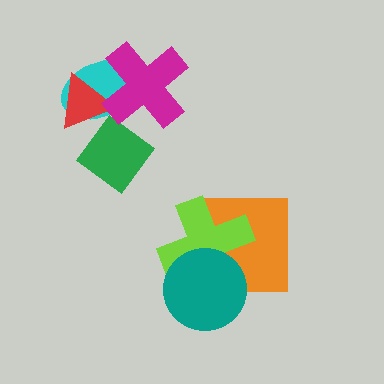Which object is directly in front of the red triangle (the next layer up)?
The green diamond is directly in front of the red triangle.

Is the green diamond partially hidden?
Yes, it is partially covered by another shape.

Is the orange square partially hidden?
Yes, it is partially covered by another shape.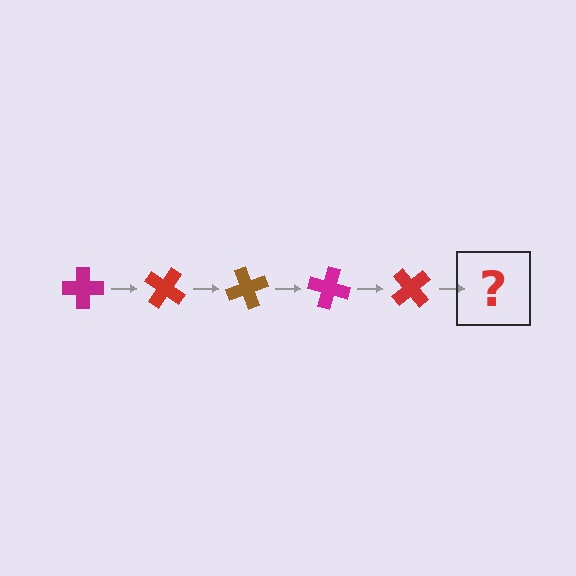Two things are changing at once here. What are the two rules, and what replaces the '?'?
The two rules are that it rotates 35 degrees each step and the color cycles through magenta, red, and brown. The '?' should be a brown cross, rotated 175 degrees from the start.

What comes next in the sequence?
The next element should be a brown cross, rotated 175 degrees from the start.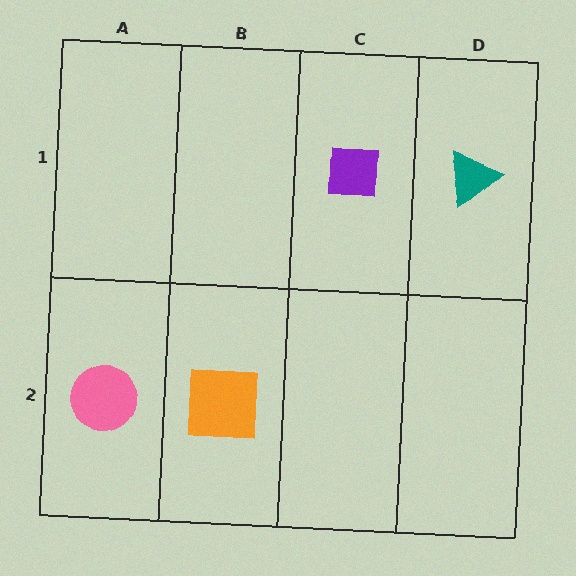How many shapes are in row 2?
2 shapes.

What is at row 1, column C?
A purple square.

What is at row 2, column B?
An orange square.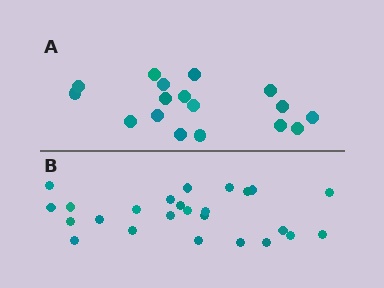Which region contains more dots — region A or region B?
Region B (the bottom region) has more dots.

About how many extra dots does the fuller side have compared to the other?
Region B has roughly 8 or so more dots than region A.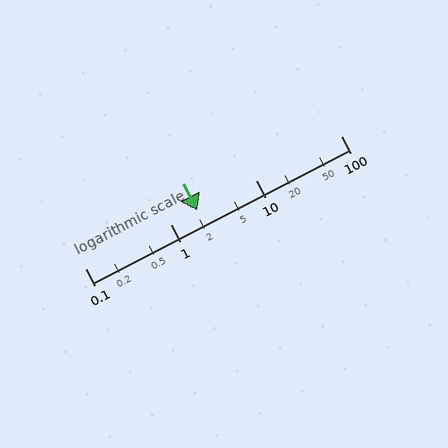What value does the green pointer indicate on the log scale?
The pointer indicates approximately 2.1.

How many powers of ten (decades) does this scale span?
The scale spans 3 decades, from 0.1 to 100.